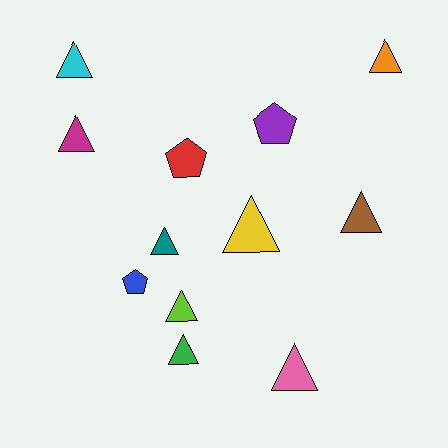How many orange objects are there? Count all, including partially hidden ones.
There is 1 orange object.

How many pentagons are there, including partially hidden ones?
There are 3 pentagons.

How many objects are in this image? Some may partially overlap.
There are 12 objects.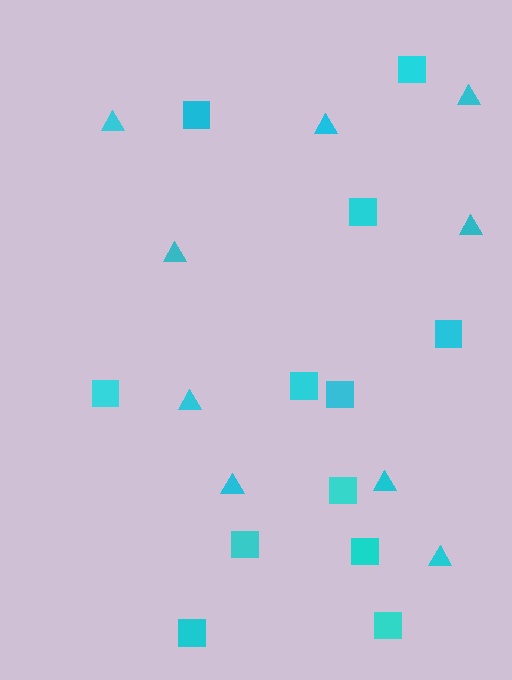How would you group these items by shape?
There are 2 groups: one group of triangles (9) and one group of squares (12).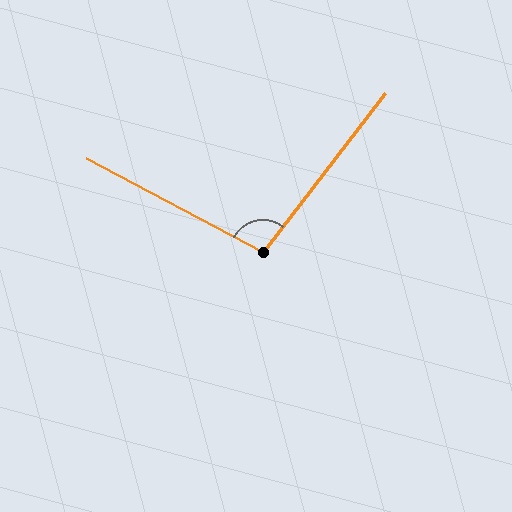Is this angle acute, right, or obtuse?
It is obtuse.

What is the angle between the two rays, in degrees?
Approximately 99 degrees.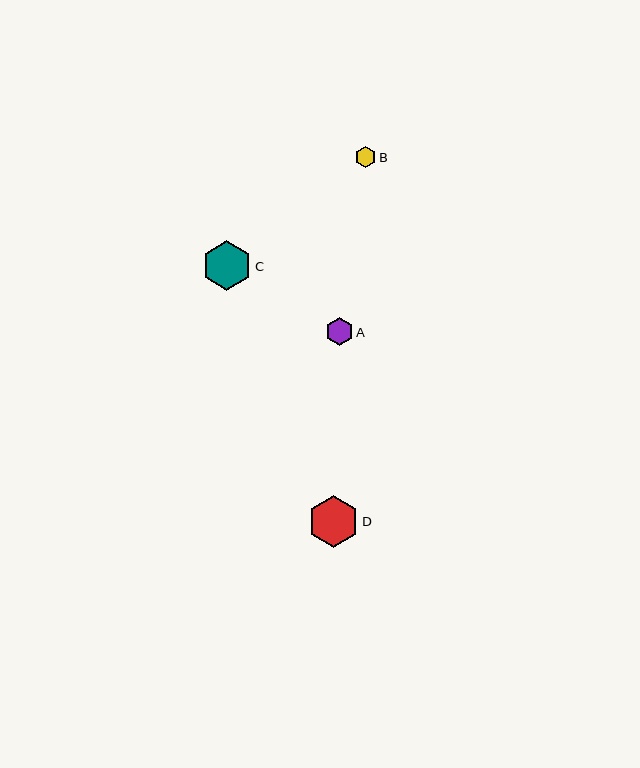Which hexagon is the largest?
Hexagon D is the largest with a size of approximately 51 pixels.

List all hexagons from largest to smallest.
From largest to smallest: D, C, A, B.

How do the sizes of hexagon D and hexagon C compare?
Hexagon D and hexagon C are approximately the same size.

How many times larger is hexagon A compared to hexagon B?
Hexagon A is approximately 1.4 times the size of hexagon B.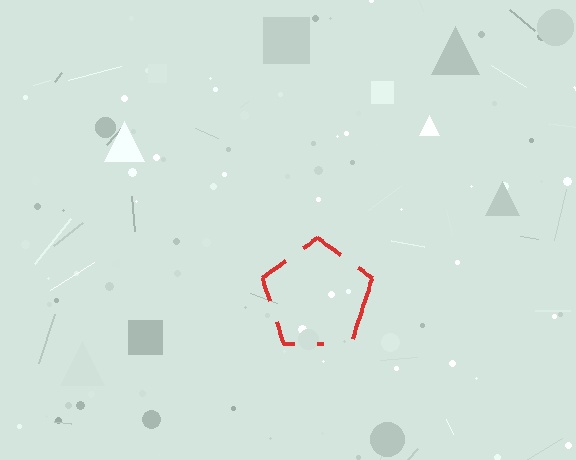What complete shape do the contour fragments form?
The contour fragments form a pentagon.